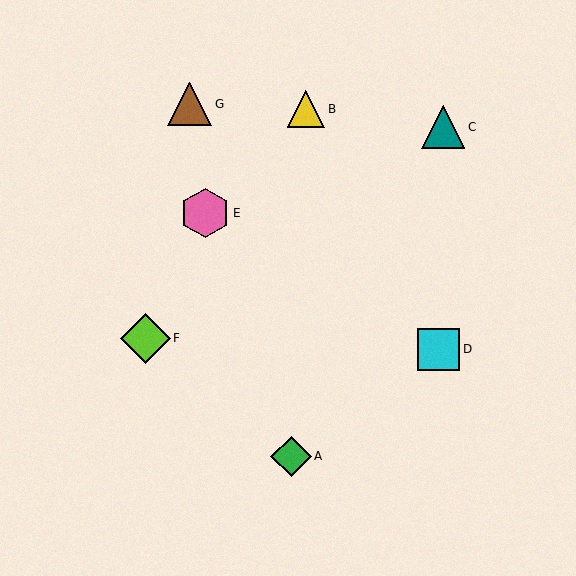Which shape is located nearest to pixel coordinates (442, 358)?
The cyan square (labeled D) at (439, 349) is nearest to that location.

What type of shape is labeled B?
Shape B is a yellow triangle.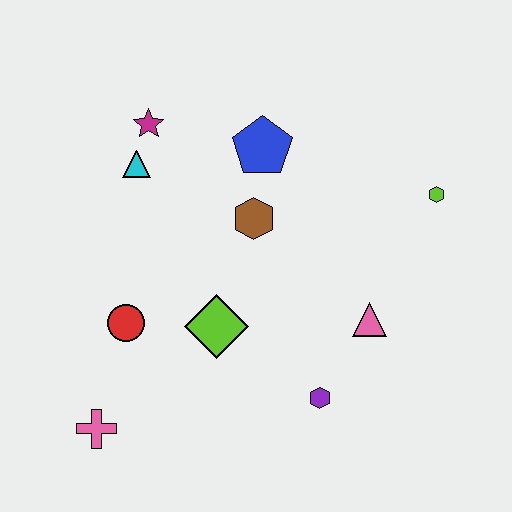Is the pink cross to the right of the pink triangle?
No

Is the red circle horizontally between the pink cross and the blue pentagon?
Yes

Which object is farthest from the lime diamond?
The lime hexagon is farthest from the lime diamond.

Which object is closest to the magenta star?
The cyan triangle is closest to the magenta star.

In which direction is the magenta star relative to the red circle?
The magenta star is above the red circle.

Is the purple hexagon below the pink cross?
No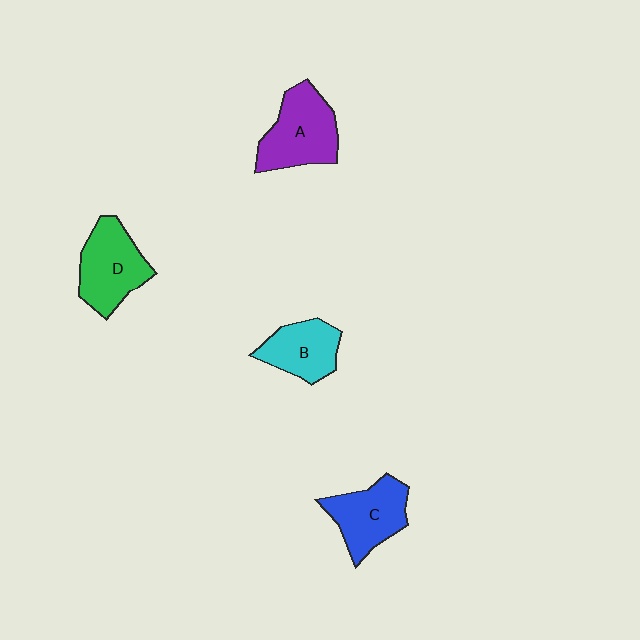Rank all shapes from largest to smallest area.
From largest to smallest: A (purple), D (green), C (blue), B (cyan).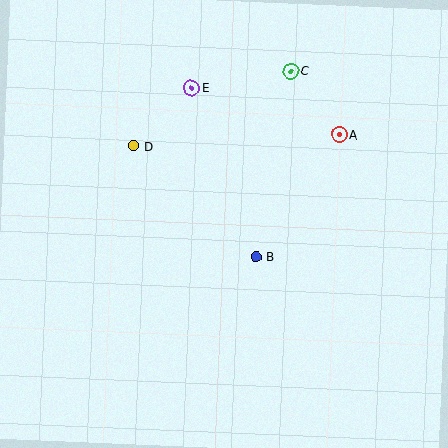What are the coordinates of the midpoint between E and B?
The midpoint between E and B is at (224, 172).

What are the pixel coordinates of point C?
Point C is at (291, 71).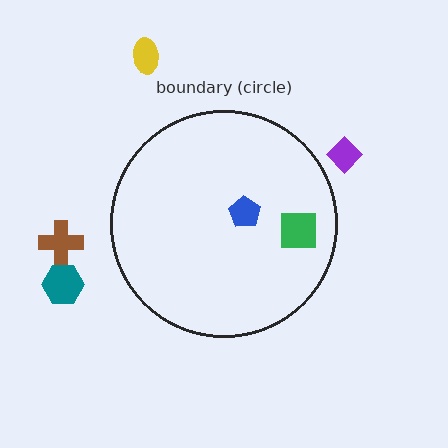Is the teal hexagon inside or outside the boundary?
Outside.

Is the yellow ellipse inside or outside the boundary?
Outside.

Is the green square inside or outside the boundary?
Inside.